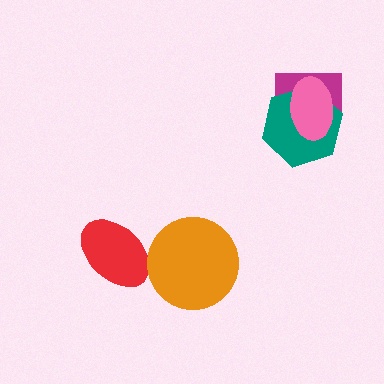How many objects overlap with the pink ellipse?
2 objects overlap with the pink ellipse.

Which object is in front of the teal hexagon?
The pink ellipse is in front of the teal hexagon.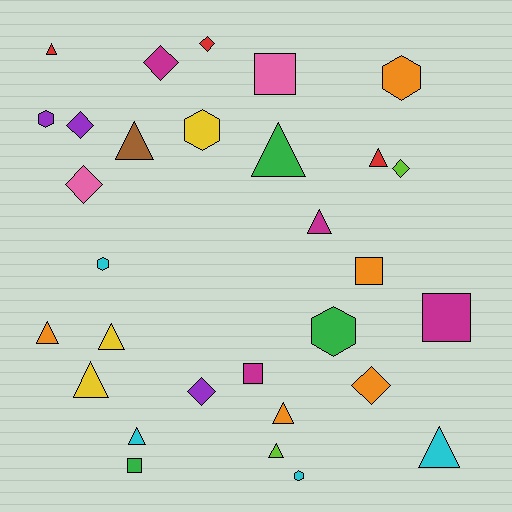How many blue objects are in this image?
There are no blue objects.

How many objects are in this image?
There are 30 objects.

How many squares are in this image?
There are 5 squares.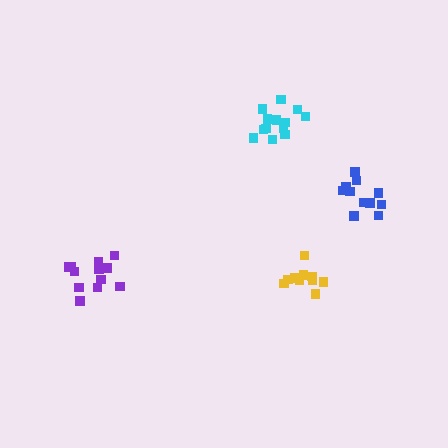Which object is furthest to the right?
The blue cluster is rightmost.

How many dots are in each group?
Group 1: 11 dots, Group 2: 10 dots, Group 3: 12 dots, Group 4: 13 dots (46 total).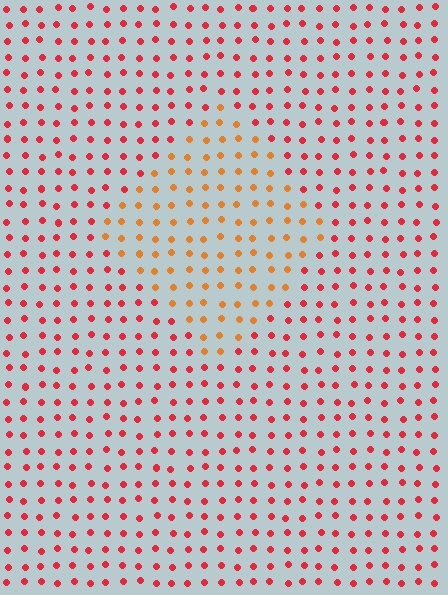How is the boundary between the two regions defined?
The boundary is defined purely by a slight shift in hue (about 33 degrees). Spacing, size, and orientation are identical on both sides.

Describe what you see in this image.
The image is filled with small red elements in a uniform arrangement. A diamond-shaped region is visible where the elements are tinted to a slightly different hue, forming a subtle color boundary.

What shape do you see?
I see a diamond.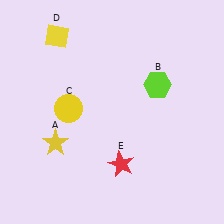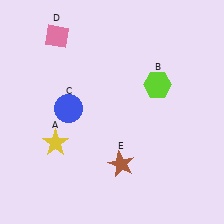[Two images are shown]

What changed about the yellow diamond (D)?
In Image 1, D is yellow. In Image 2, it changed to pink.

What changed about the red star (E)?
In Image 1, E is red. In Image 2, it changed to brown.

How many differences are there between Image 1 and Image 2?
There are 3 differences between the two images.